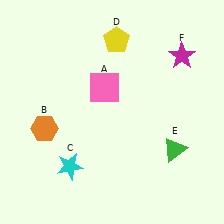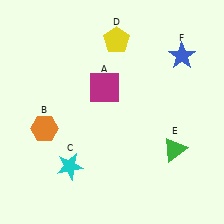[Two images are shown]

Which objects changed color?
A changed from pink to magenta. F changed from magenta to blue.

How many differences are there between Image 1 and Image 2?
There are 2 differences between the two images.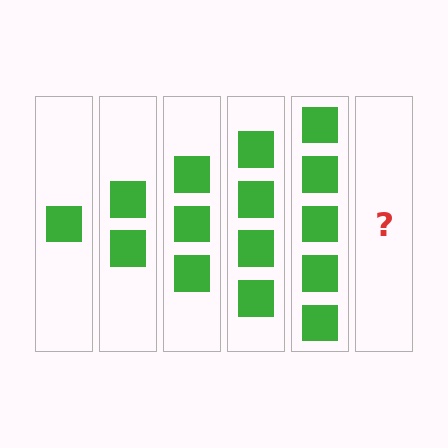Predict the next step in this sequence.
The next step is 6 squares.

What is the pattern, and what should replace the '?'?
The pattern is that each step adds one more square. The '?' should be 6 squares.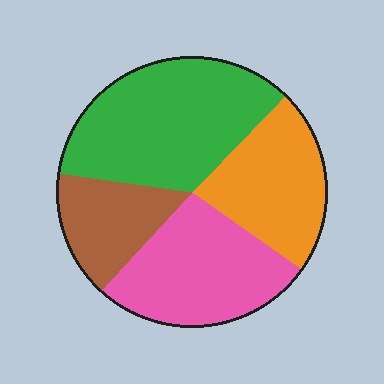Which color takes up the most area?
Green, at roughly 35%.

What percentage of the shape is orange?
Orange takes up about one fifth (1/5) of the shape.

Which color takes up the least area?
Brown, at roughly 15%.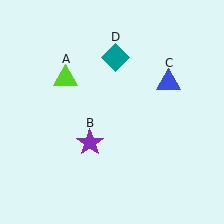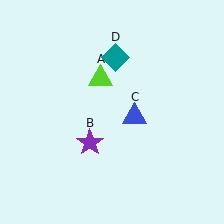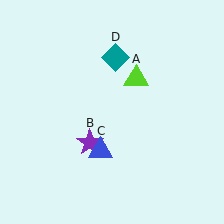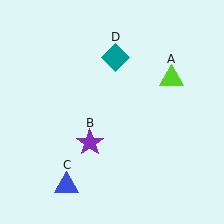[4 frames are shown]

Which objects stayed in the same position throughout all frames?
Purple star (object B) and teal diamond (object D) remained stationary.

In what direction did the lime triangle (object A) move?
The lime triangle (object A) moved right.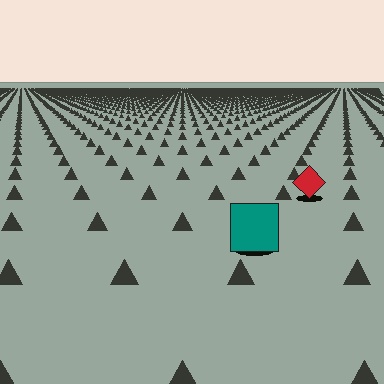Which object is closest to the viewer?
The teal square is closest. The texture marks near it are larger and more spread out.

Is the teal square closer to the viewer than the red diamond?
Yes. The teal square is closer — you can tell from the texture gradient: the ground texture is coarser near it.